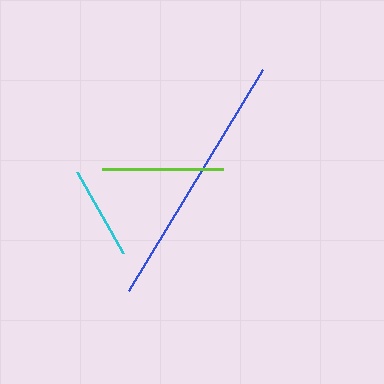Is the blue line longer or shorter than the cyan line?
The blue line is longer than the cyan line.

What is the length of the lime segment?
The lime segment is approximately 120 pixels long.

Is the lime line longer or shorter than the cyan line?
The lime line is longer than the cyan line.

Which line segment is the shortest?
The cyan line is the shortest at approximately 93 pixels.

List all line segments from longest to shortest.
From longest to shortest: blue, lime, cyan.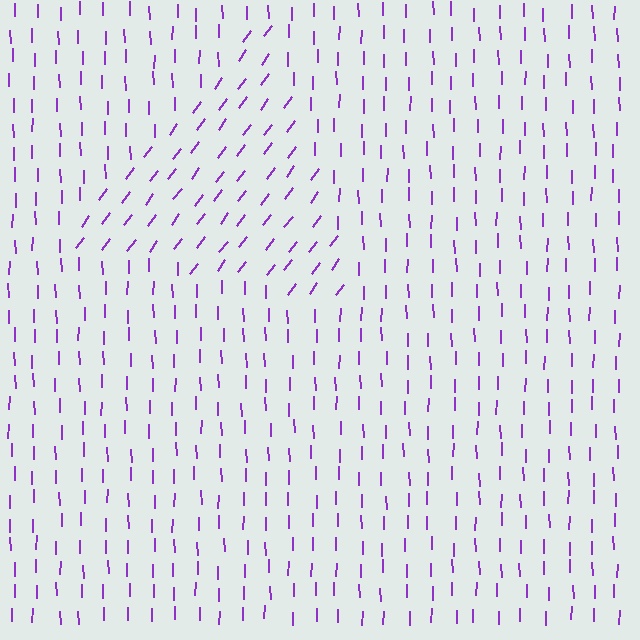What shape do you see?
I see a triangle.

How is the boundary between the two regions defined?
The boundary is defined purely by a change in line orientation (approximately 37 degrees difference). All lines are the same color and thickness.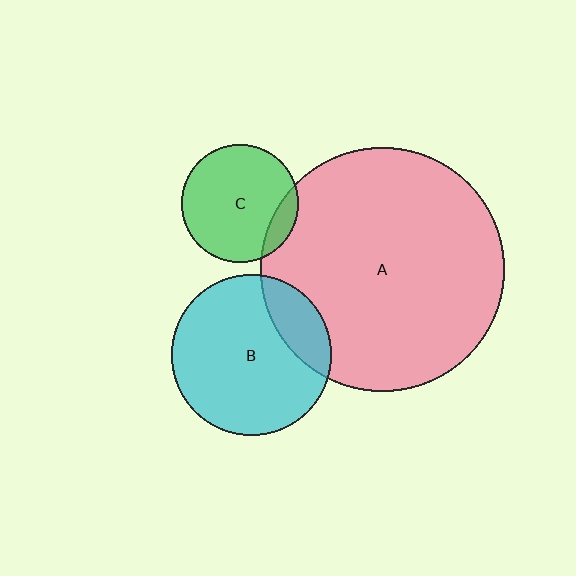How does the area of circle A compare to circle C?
Approximately 4.4 times.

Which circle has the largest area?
Circle A (pink).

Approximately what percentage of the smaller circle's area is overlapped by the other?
Approximately 10%.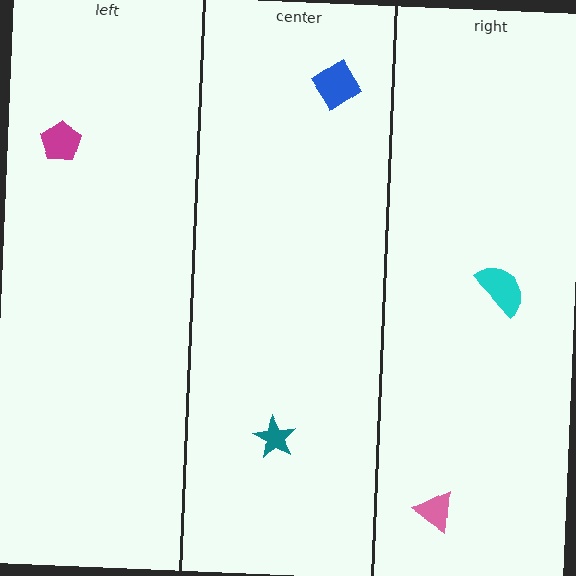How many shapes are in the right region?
2.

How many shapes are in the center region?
2.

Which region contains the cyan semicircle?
The right region.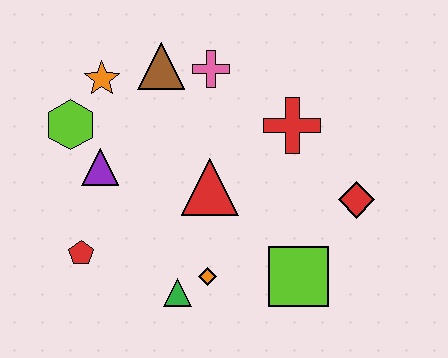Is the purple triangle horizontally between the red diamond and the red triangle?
No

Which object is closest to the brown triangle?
The pink cross is closest to the brown triangle.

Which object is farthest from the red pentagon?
The red diamond is farthest from the red pentagon.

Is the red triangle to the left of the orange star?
No